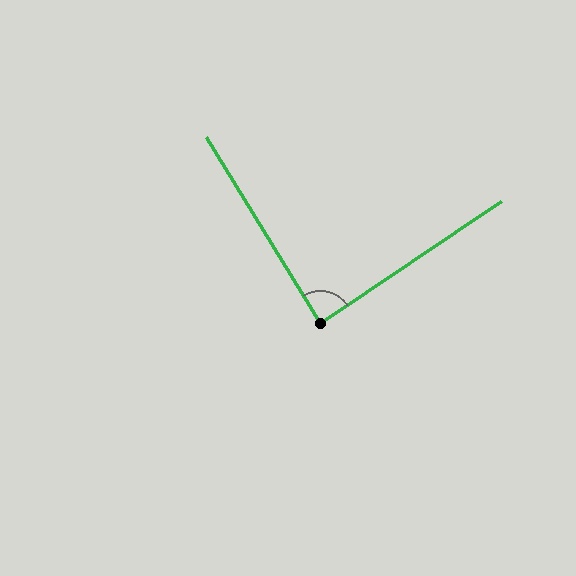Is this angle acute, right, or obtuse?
It is approximately a right angle.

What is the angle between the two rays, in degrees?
Approximately 87 degrees.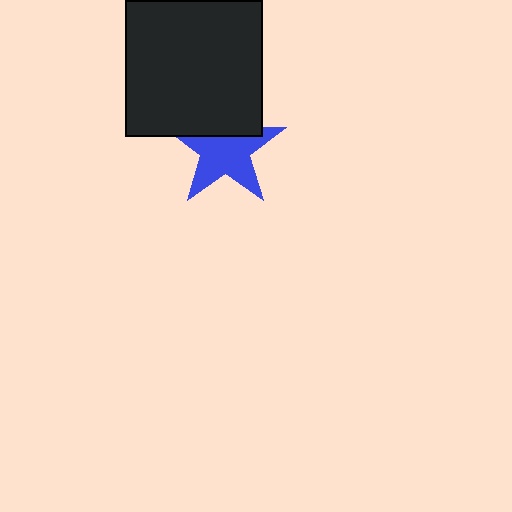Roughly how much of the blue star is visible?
Most of it is visible (roughly 67%).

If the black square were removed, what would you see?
You would see the complete blue star.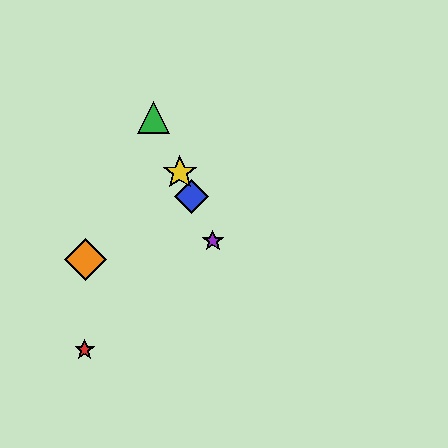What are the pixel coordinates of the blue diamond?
The blue diamond is at (191, 196).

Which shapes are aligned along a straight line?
The blue diamond, the green triangle, the yellow star, the purple star are aligned along a straight line.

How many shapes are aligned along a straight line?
4 shapes (the blue diamond, the green triangle, the yellow star, the purple star) are aligned along a straight line.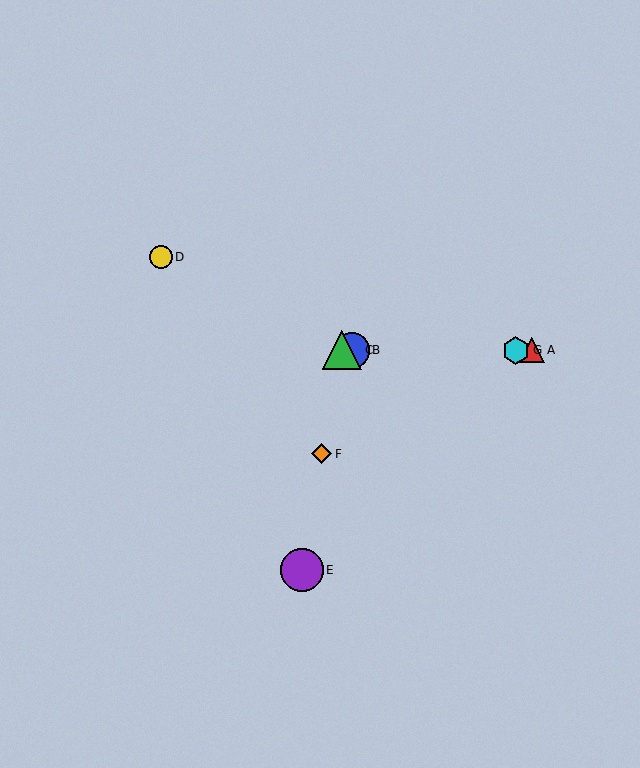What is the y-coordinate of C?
Object C is at y≈350.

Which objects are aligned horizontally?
Objects A, B, C, G are aligned horizontally.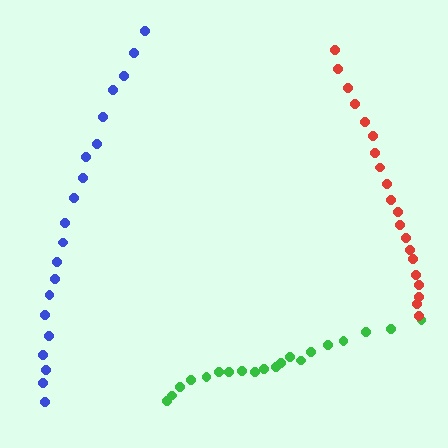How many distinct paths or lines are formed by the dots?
There are 3 distinct paths.